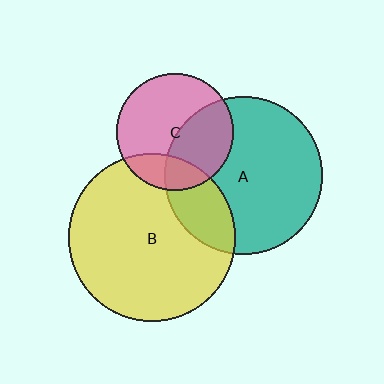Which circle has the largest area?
Circle B (yellow).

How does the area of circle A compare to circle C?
Approximately 1.8 times.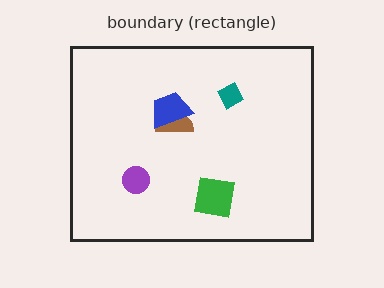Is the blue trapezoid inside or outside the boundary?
Inside.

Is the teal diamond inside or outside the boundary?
Inside.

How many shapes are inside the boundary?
5 inside, 0 outside.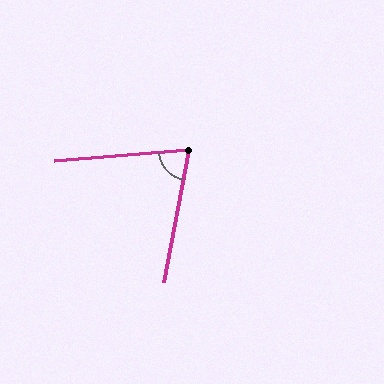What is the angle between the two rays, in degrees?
Approximately 75 degrees.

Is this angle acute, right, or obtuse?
It is acute.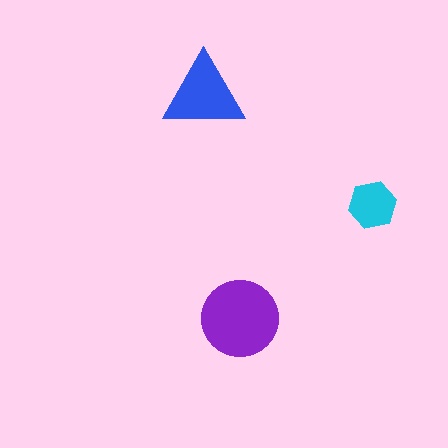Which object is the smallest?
The cyan hexagon.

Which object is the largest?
The purple circle.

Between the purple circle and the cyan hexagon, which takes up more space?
The purple circle.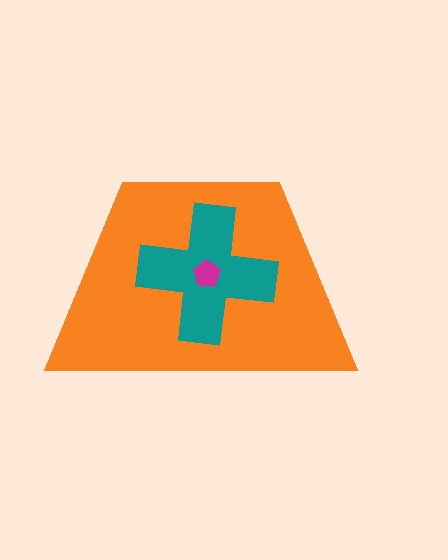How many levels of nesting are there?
3.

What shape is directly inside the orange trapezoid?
The teal cross.